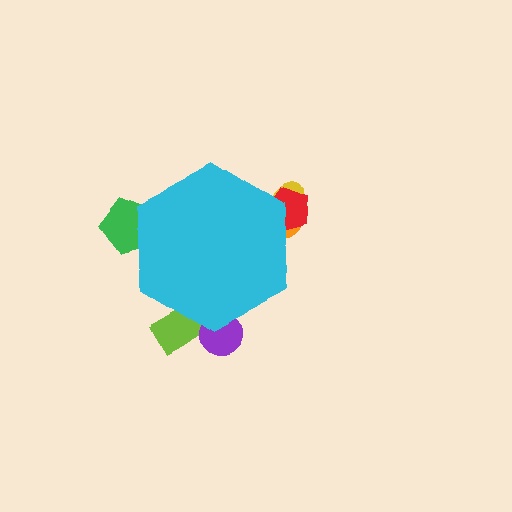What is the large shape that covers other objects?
A cyan hexagon.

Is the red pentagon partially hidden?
Yes, the red pentagon is partially hidden behind the cyan hexagon.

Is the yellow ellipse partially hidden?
Yes, the yellow ellipse is partially hidden behind the cyan hexagon.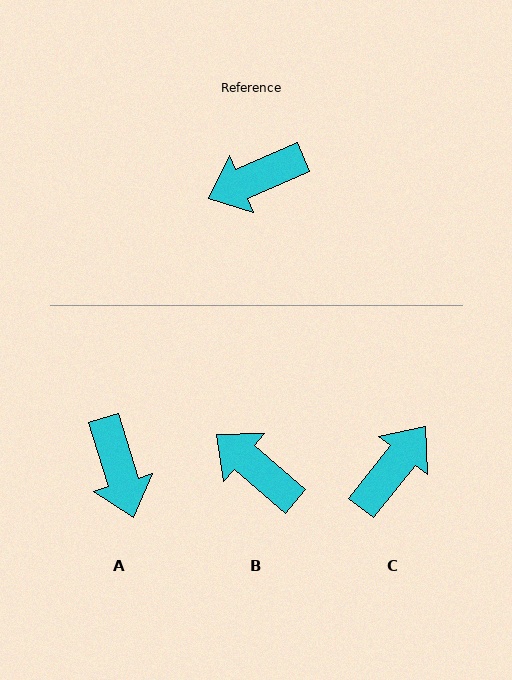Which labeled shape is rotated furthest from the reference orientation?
C, about 152 degrees away.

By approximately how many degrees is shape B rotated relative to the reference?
Approximately 63 degrees clockwise.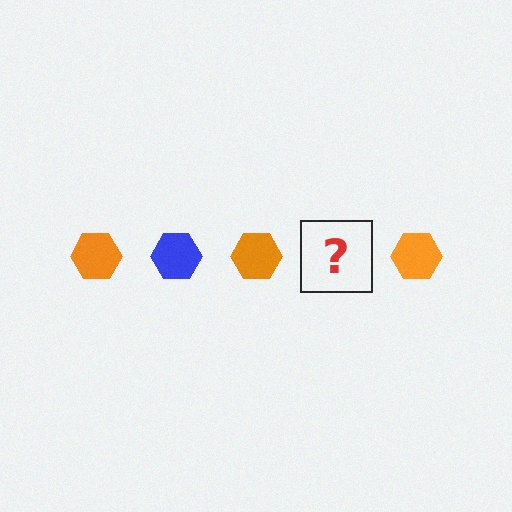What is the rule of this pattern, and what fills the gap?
The rule is that the pattern cycles through orange, blue hexagons. The gap should be filled with a blue hexagon.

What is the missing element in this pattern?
The missing element is a blue hexagon.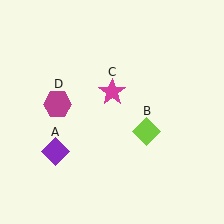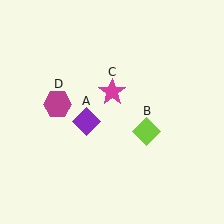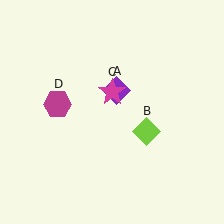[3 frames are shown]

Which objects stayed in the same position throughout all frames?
Lime diamond (object B) and magenta star (object C) and magenta hexagon (object D) remained stationary.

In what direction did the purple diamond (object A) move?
The purple diamond (object A) moved up and to the right.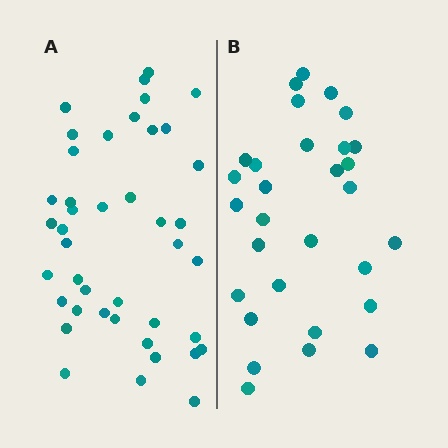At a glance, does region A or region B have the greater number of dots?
Region A (the left region) has more dots.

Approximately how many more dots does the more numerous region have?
Region A has roughly 12 or so more dots than region B.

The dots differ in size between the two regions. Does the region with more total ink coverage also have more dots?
No. Region B has more total ink coverage because its dots are larger, but region A actually contains more individual dots. Total area can be misleading — the number of items is what matters here.